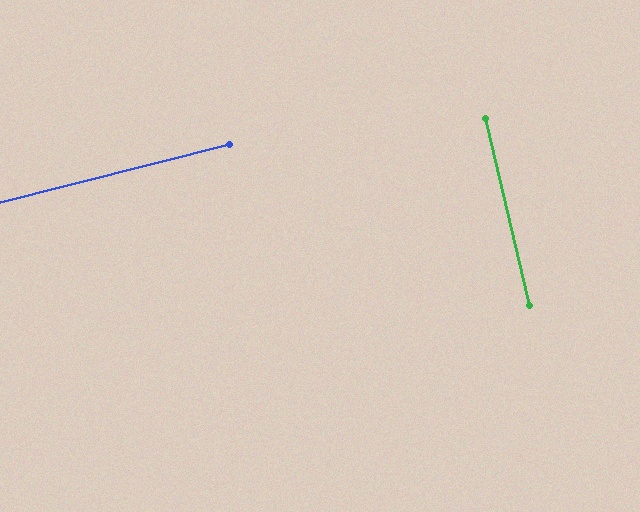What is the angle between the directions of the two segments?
Approximately 89 degrees.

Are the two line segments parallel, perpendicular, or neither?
Perpendicular — they meet at approximately 89°.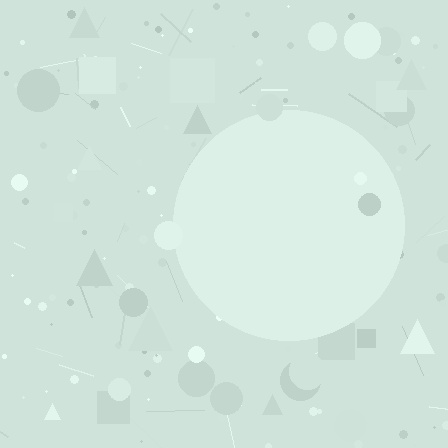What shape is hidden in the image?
A circle is hidden in the image.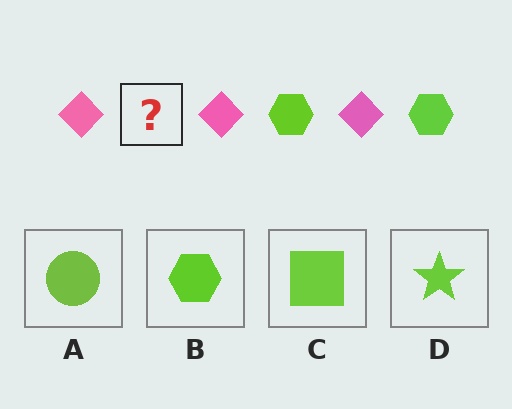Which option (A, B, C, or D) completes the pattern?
B.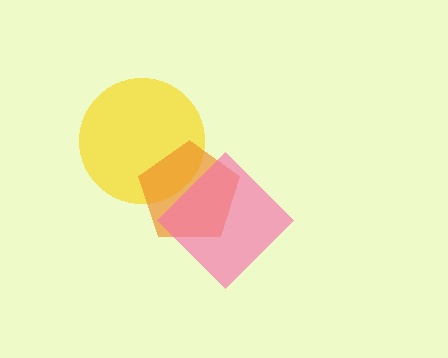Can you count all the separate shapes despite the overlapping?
Yes, there are 3 separate shapes.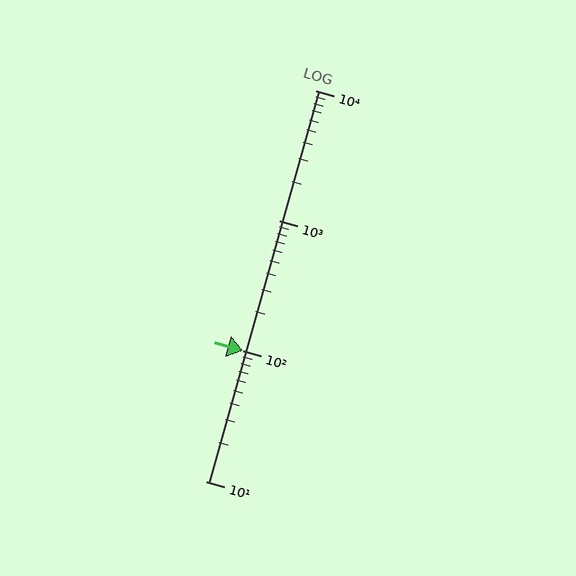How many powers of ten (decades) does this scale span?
The scale spans 3 decades, from 10 to 10000.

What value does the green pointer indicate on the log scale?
The pointer indicates approximately 100.